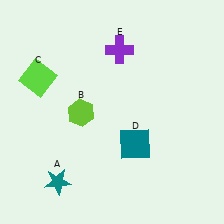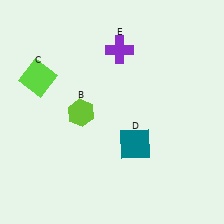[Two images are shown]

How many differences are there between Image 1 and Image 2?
There is 1 difference between the two images.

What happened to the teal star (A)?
The teal star (A) was removed in Image 2. It was in the bottom-left area of Image 1.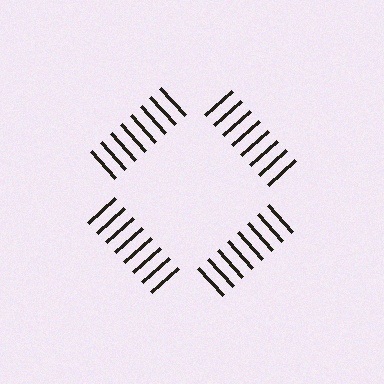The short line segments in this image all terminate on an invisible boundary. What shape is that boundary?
An illusory square — the line segments terminate on its edges but no continuous stroke is drawn.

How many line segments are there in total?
32 — 8 along each of the 4 edges.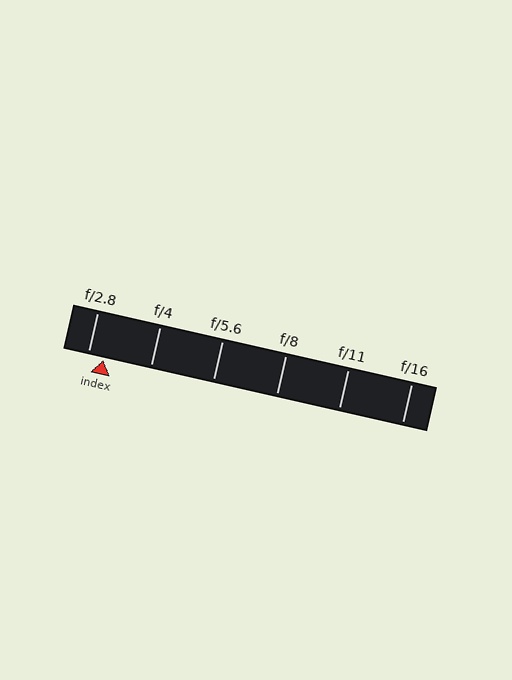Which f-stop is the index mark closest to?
The index mark is closest to f/2.8.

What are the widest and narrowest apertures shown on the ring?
The widest aperture shown is f/2.8 and the narrowest is f/16.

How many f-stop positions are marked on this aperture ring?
There are 6 f-stop positions marked.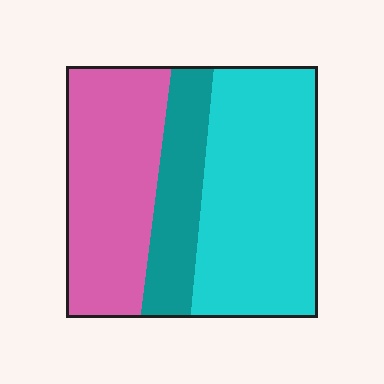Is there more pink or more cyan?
Cyan.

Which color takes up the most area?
Cyan, at roughly 45%.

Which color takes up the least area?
Teal, at roughly 20%.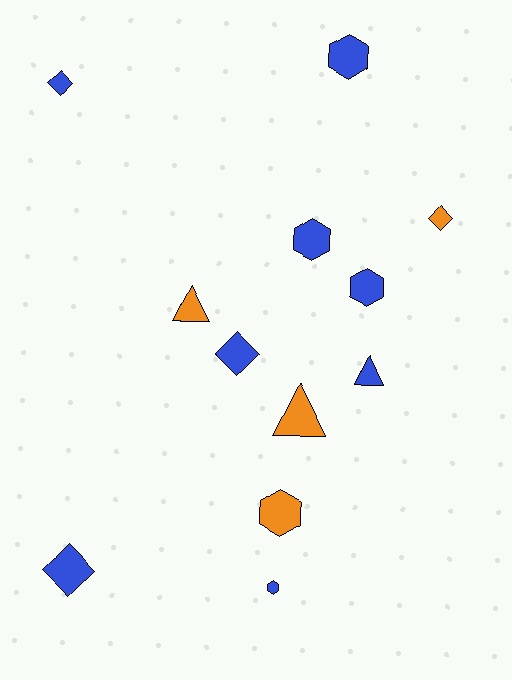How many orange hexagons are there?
There is 1 orange hexagon.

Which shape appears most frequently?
Hexagon, with 5 objects.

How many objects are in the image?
There are 12 objects.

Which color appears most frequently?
Blue, with 8 objects.